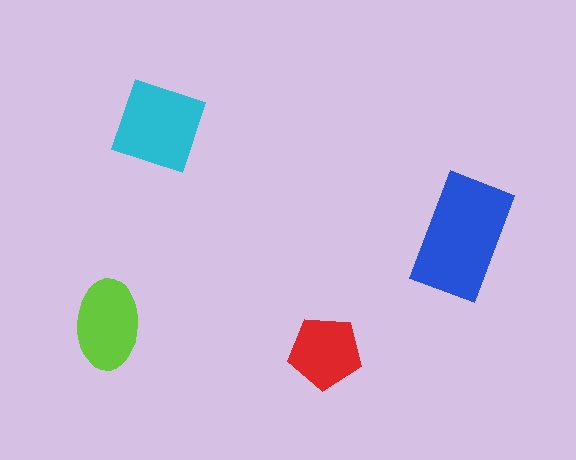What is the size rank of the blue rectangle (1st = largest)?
1st.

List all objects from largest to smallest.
The blue rectangle, the cyan square, the lime ellipse, the red pentagon.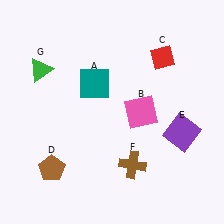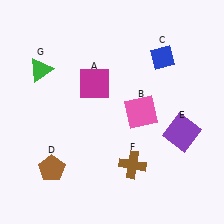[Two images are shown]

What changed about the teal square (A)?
In Image 1, A is teal. In Image 2, it changed to magenta.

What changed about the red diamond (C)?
In Image 1, C is red. In Image 2, it changed to blue.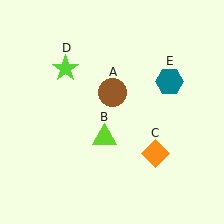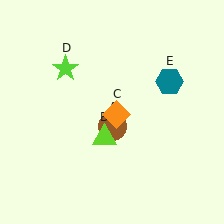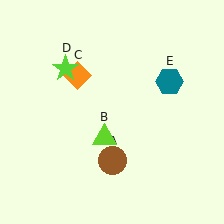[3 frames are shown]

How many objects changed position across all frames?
2 objects changed position: brown circle (object A), orange diamond (object C).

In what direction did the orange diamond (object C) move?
The orange diamond (object C) moved up and to the left.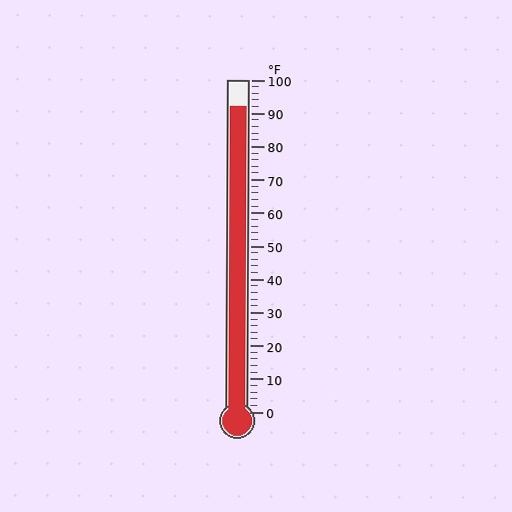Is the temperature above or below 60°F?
The temperature is above 60°F.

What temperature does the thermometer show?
The thermometer shows approximately 92°F.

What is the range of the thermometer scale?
The thermometer scale ranges from 0°F to 100°F.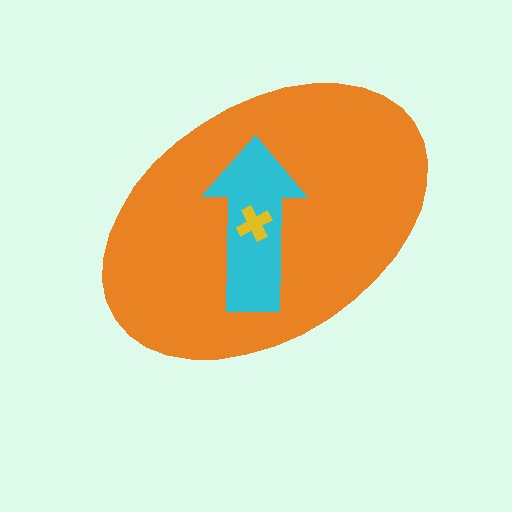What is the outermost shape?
The orange ellipse.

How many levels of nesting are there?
3.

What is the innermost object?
The yellow cross.